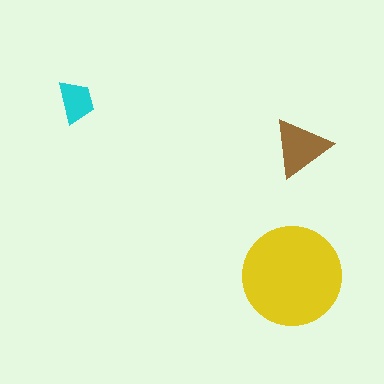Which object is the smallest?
The cyan trapezoid.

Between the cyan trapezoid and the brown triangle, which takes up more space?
The brown triangle.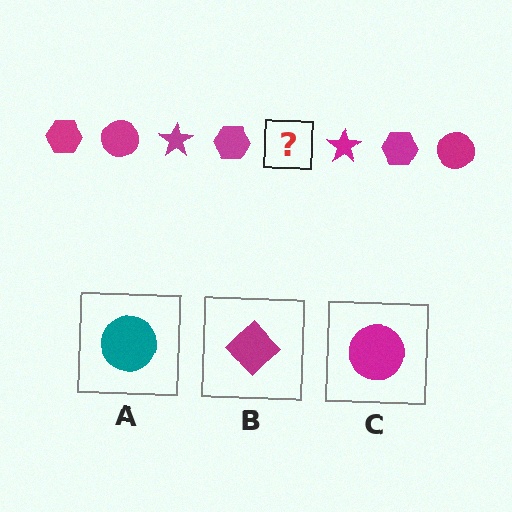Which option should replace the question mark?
Option C.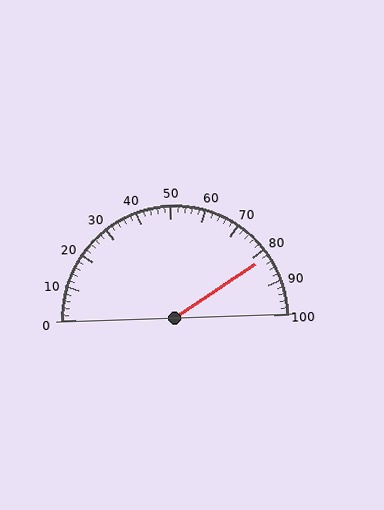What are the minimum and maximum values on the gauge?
The gauge ranges from 0 to 100.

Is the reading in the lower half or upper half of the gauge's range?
The reading is in the upper half of the range (0 to 100).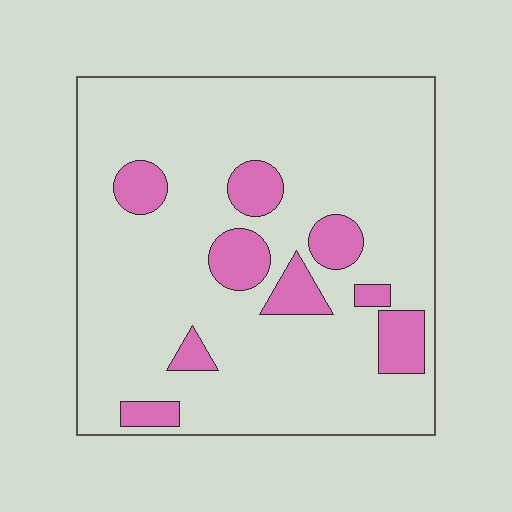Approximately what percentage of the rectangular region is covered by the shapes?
Approximately 15%.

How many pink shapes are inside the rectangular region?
9.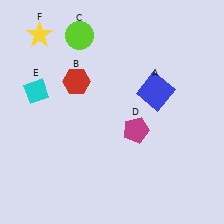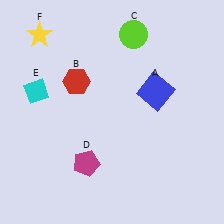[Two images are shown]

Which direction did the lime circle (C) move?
The lime circle (C) moved right.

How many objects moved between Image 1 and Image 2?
2 objects moved between the two images.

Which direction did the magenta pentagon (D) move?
The magenta pentagon (D) moved left.